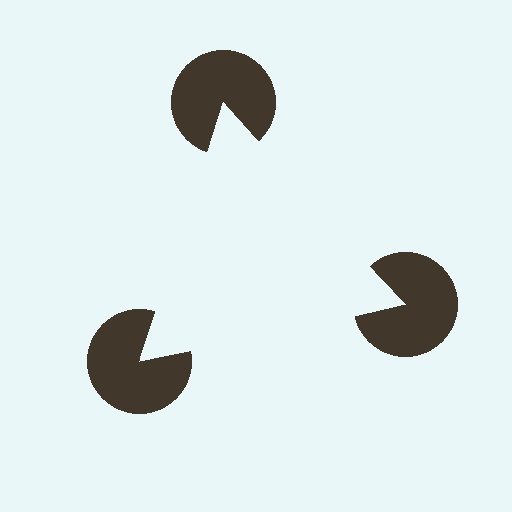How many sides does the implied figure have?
3 sides.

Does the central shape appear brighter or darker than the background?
It typically appears slightly brighter than the background, even though no actual brightness change is drawn.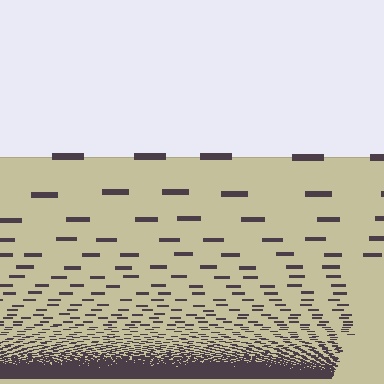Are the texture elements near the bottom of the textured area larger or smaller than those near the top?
Smaller. The gradient is inverted — elements near the bottom are smaller and denser.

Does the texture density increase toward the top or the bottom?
Density increases toward the bottom.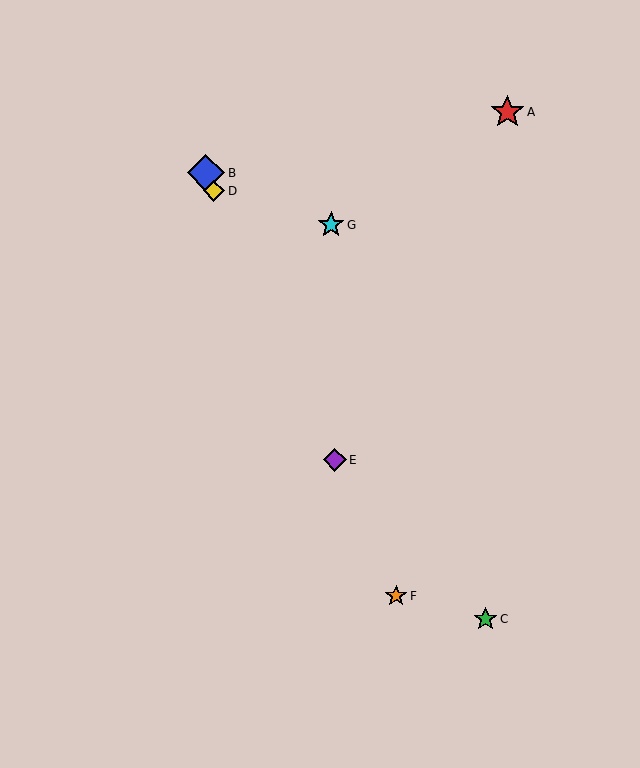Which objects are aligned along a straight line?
Objects B, D, E, F are aligned along a straight line.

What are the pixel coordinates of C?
Object C is at (486, 619).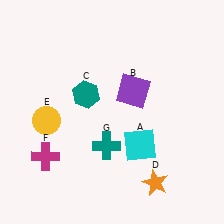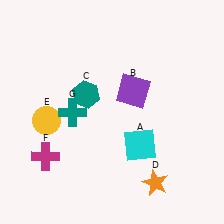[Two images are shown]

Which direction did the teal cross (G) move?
The teal cross (G) moved left.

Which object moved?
The teal cross (G) moved left.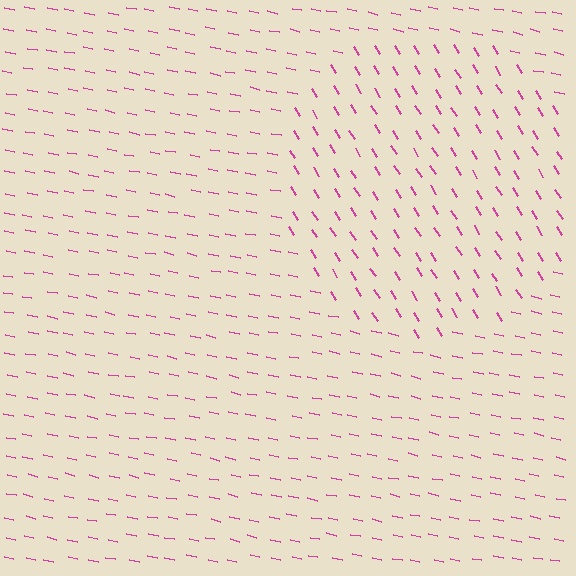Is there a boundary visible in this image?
Yes, there is a texture boundary formed by a change in line orientation.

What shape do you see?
I see a circle.